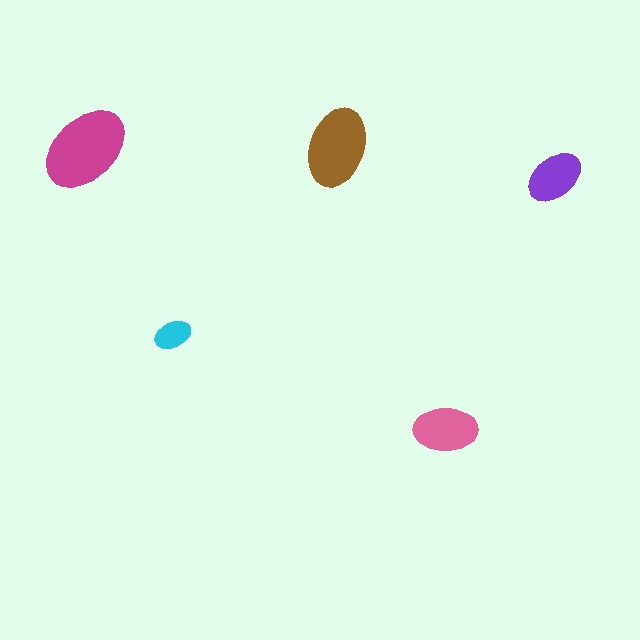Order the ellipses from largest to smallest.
the magenta one, the brown one, the pink one, the purple one, the cyan one.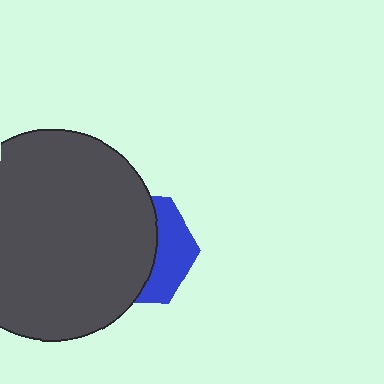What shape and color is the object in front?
The object in front is a dark gray circle.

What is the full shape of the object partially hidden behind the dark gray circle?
The partially hidden object is a blue hexagon.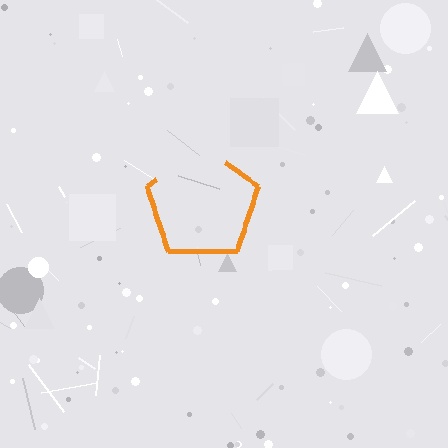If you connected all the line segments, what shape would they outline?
They would outline a pentagon.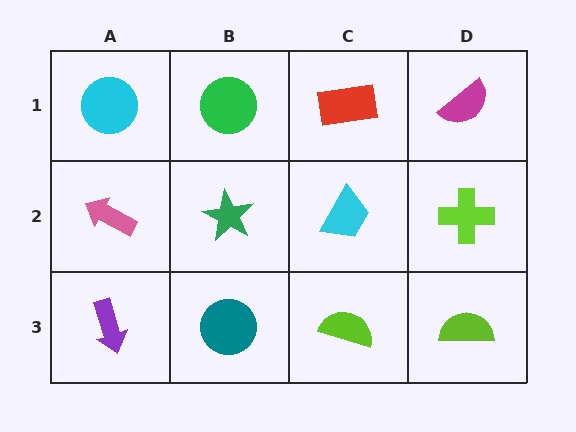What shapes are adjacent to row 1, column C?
A cyan trapezoid (row 2, column C), a green circle (row 1, column B), a magenta semicircle (row 1, column D).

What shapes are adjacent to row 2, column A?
A cyan circle (row 1, column A), a purple arrow (row 3, column A), a green star (row 2, column B).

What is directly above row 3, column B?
A green star.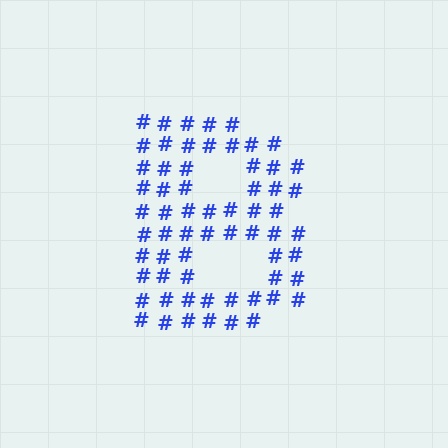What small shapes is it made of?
It is made of small hash symbols.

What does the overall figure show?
The overall figure shows the letter B.